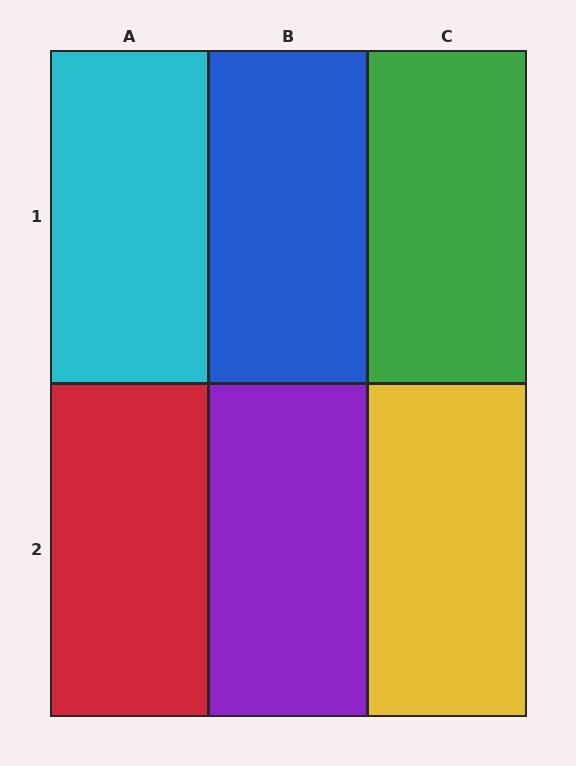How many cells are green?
1 cell is green.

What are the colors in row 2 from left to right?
Red, purple, yellow.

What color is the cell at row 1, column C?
Green.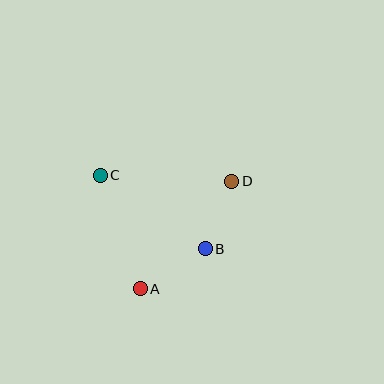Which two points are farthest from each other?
Points A and D are farthest from each other.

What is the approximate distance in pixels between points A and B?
The distance between A and B is approximately 76 pixels.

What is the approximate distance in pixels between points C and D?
The distance between C and D is approximately 132 pixels.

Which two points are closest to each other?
Points B and D are closest to each other.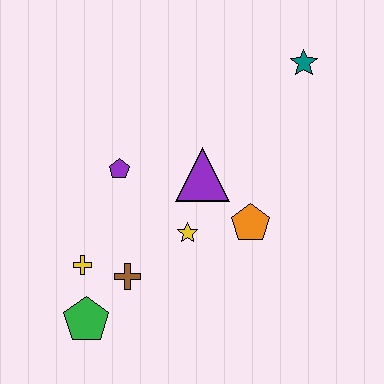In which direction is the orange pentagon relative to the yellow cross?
The orange pentagon is to the right of the yellow cross.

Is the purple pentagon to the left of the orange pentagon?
Yes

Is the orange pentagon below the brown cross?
No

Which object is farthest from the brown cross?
The teal star is farthest from the brown cross.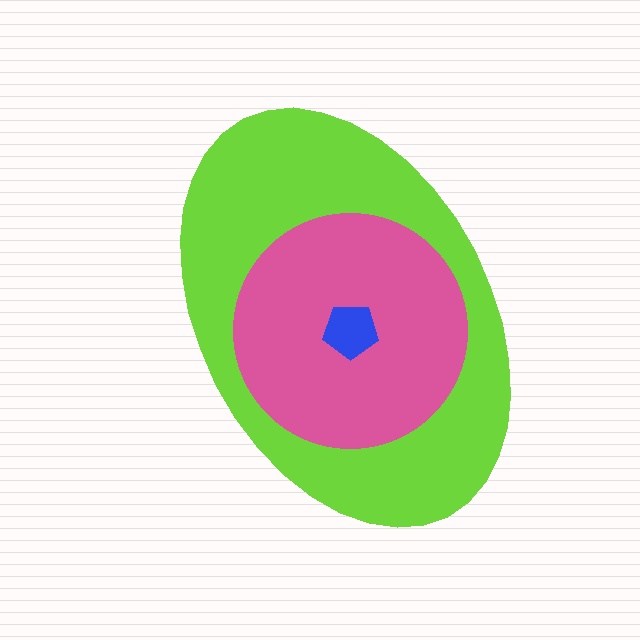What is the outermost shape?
The lime ellipse.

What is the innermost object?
The blue pentagon.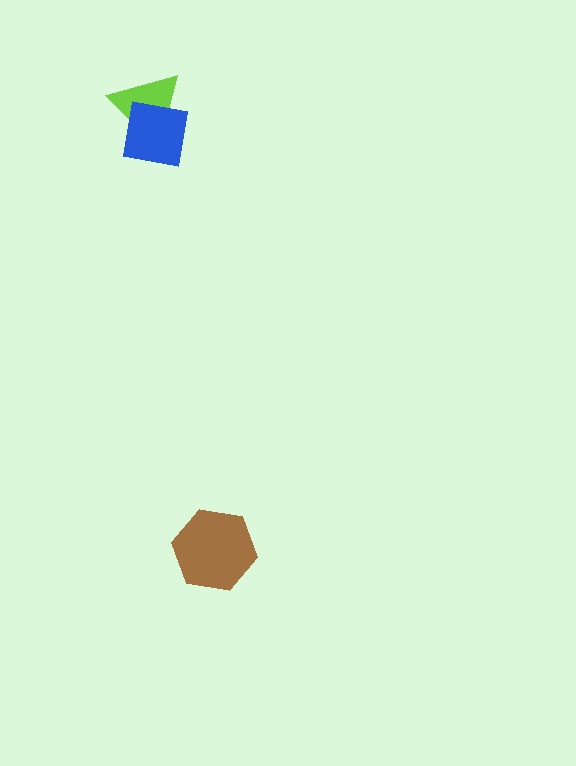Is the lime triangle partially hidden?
Yes, it is partially covered by another shape.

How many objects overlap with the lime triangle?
1 object overlaps with the lime triangle.